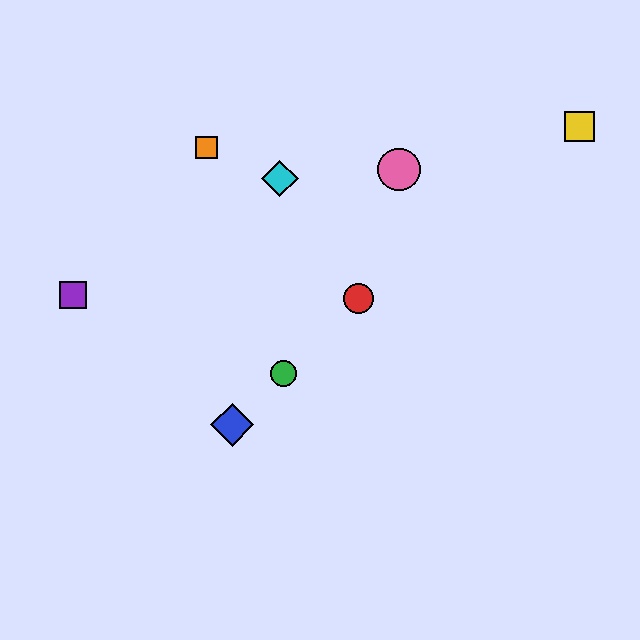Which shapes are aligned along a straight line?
The red circle, the blue diamond, the green circle are aligned along a straight line.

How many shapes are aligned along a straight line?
3 shapes (the red circle, the blue diamond, the green circle) are aligned along a straight line.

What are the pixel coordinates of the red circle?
The red circle is at (358, 298).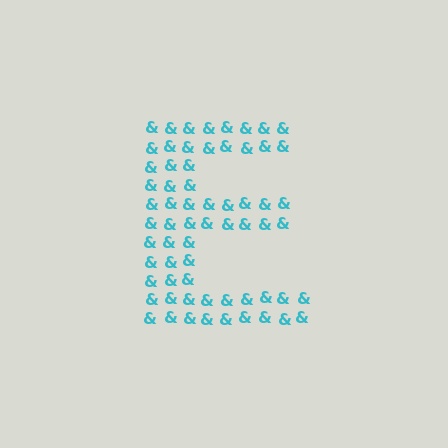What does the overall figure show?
The overall figure shows the letter E.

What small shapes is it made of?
It is made of small ampersands.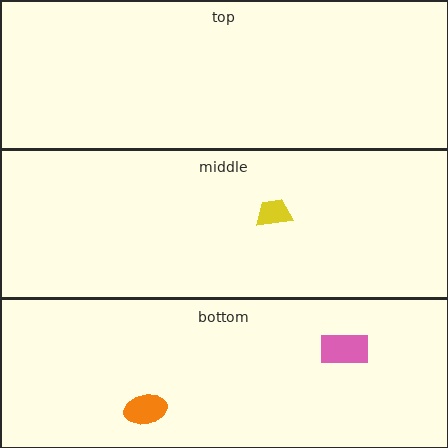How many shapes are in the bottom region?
2.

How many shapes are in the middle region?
1.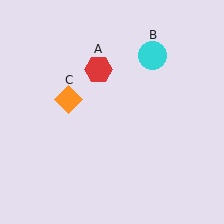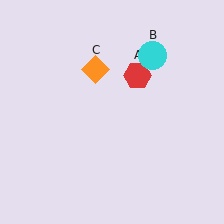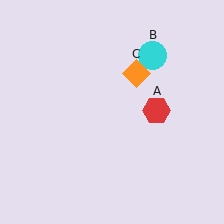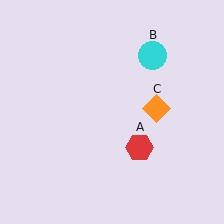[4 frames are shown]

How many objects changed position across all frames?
2 objects changed position: red hexagon (object A), orange diamond (object C).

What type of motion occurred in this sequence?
The red hexagon (object A), orange diamond (object C) rotated clockwise around the center of the scene.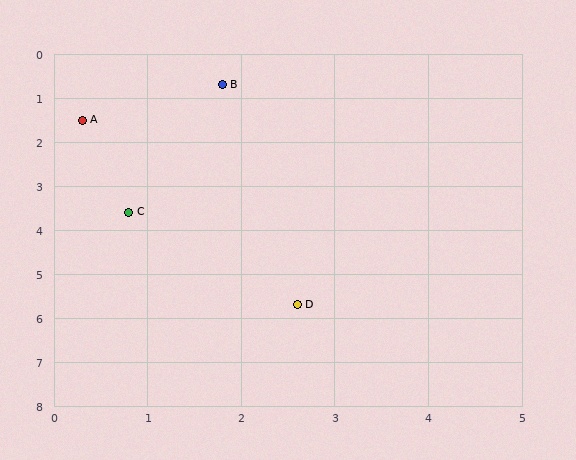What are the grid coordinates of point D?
Point D is at approximately (2.6, 5.7).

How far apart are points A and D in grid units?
Points A and D are about 4.8 grid units apart.